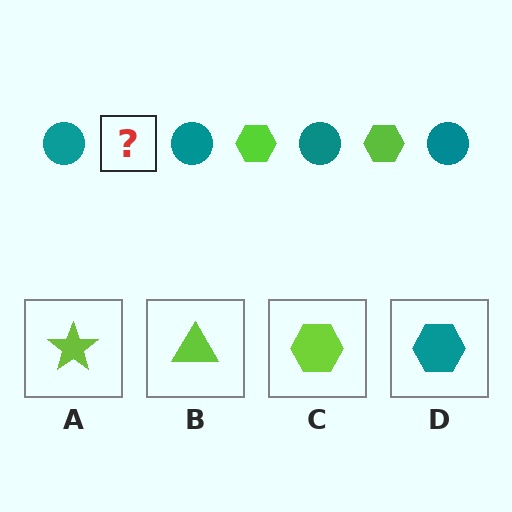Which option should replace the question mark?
Option C.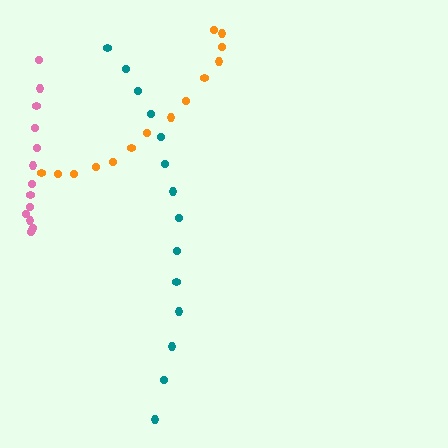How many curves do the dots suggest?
There are 3 distinct paths.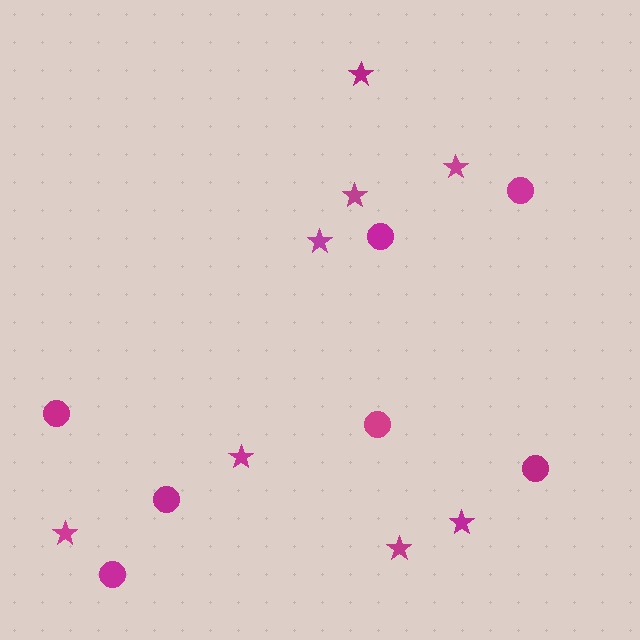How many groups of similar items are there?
There are 2 groups: one group of stars (8) and one group of circles (7).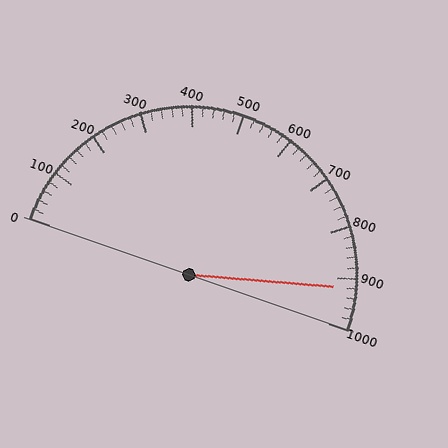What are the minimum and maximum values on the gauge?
The gauge ranges from 0 to 1000.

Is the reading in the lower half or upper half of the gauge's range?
The reading is in the upper half of the range (0 to 1000).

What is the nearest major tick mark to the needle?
The nearest major tick mark is 900.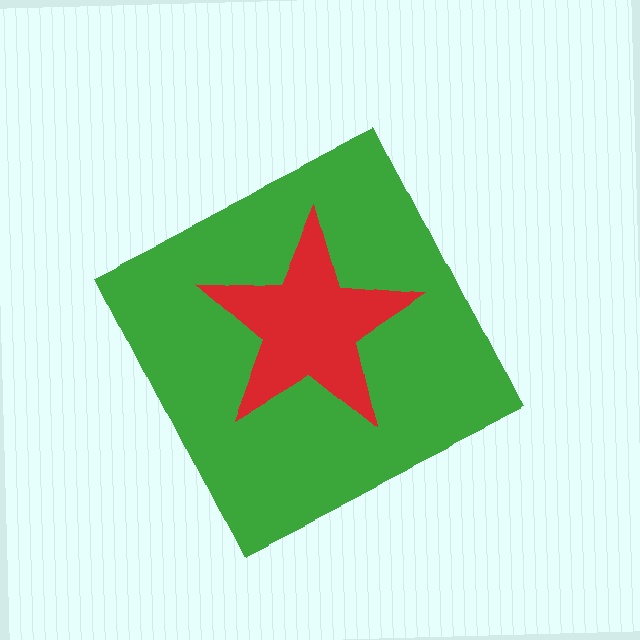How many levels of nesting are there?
2.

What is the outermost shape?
The green diamond.